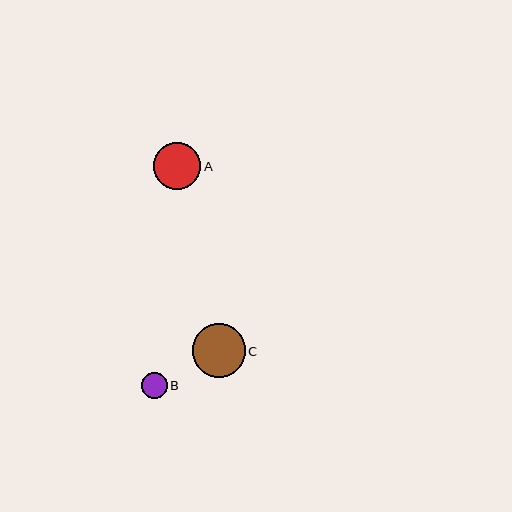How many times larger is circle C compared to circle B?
Circle C is approximately 2.1 times the size of circle B.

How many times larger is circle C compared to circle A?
Circle C is approximately 1.1 times the size of circle A.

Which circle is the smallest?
Circle B is the smallest with a size of approximately 26 pixels.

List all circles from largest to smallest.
From largest to smallest: C, A, B.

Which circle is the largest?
Circle C is the largest with a size of approximately 53 pixels.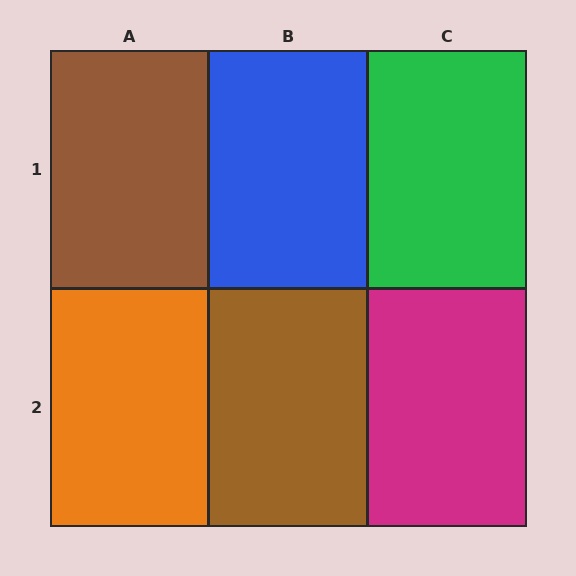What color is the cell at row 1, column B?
Blue.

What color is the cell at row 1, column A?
Brown.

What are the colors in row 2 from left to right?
Orange, brown, magenta.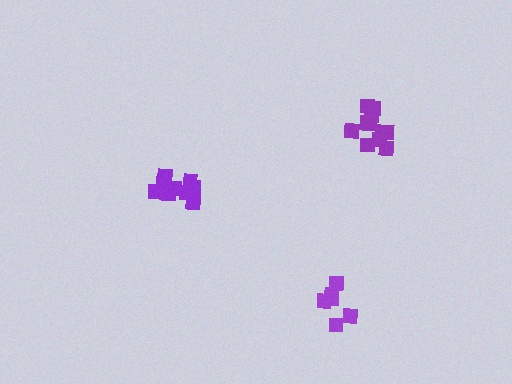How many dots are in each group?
Group 1: 9 dots, Group 2: 11 dots, Group 3: 6 dots (26 total).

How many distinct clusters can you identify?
There are 3 distinct clusters.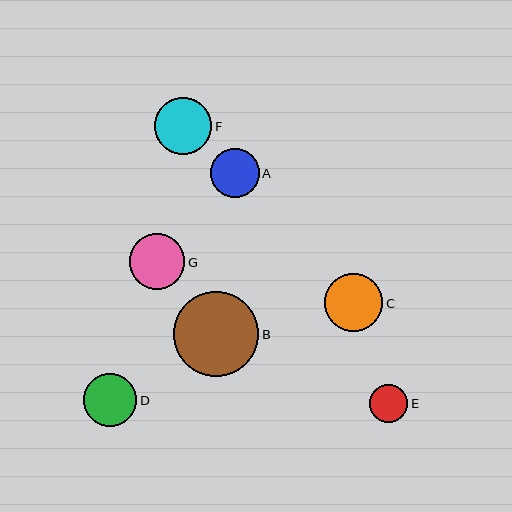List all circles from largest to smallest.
From largest to smallest: B, C, F, G, D, A, E.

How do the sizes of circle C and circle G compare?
Circle C and circle G are approximately the same size.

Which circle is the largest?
Circle B is the largest with a size of approximately 85 pixels.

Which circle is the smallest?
Circle E is the smallest with a size of approximately 38 pixels.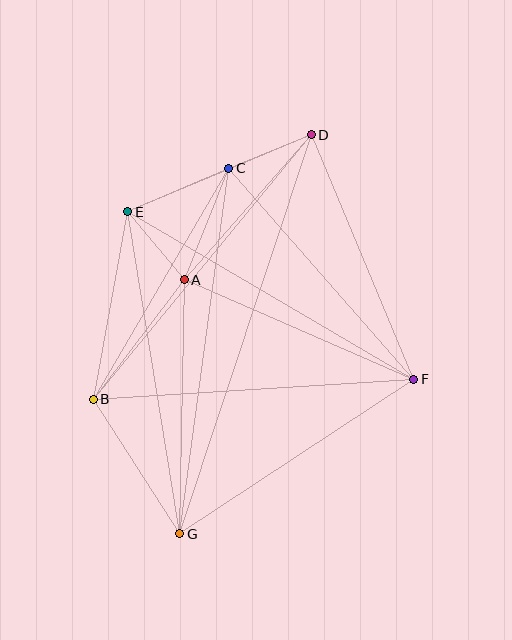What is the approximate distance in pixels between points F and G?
The distance between F and G is approximately 281 pixels.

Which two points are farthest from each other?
Points D and G are farthest from each other.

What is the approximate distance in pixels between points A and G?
The distance between A and G is approximately 254 pixels.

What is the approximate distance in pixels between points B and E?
The distance between B and E is approximately 191 pixels.